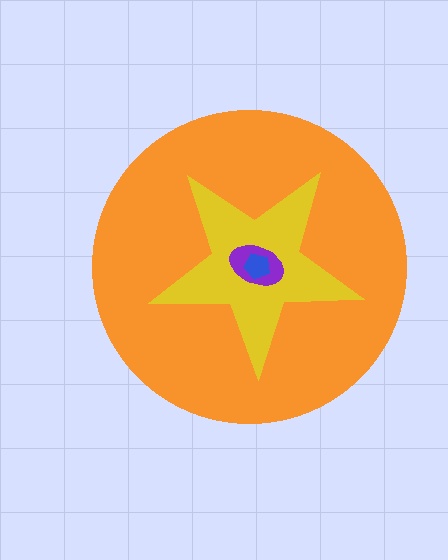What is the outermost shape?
The orange circle.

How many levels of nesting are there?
4.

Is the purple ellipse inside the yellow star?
Yes.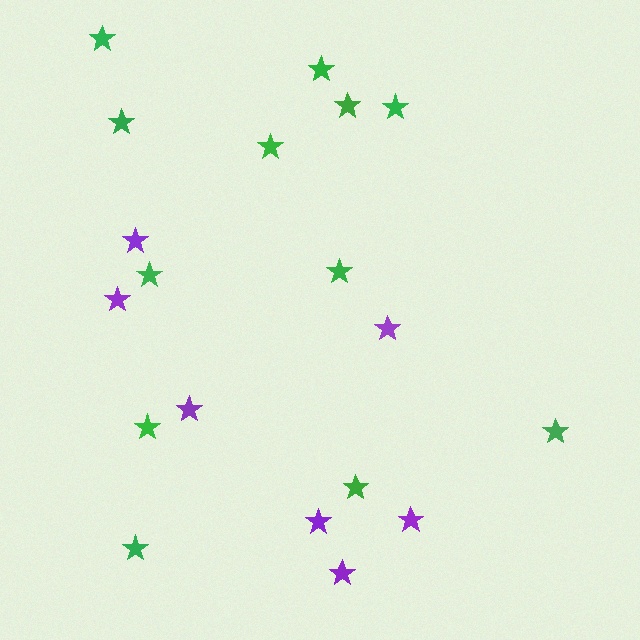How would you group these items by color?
There are 2 groups: one group of green stars (12) and one group of purple stars (7).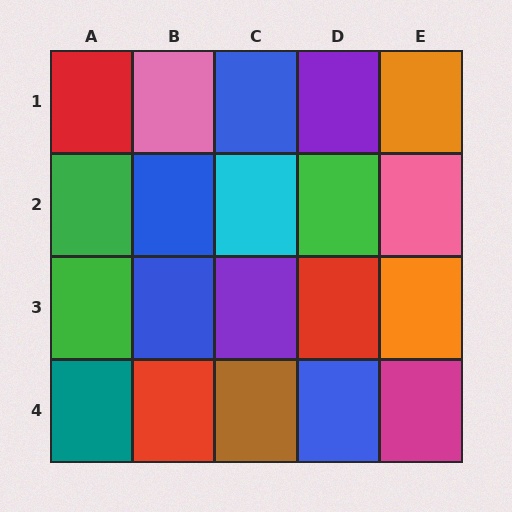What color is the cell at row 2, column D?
Green.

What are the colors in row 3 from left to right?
Green, blue, purple, red, orange.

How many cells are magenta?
1 cell is magenta.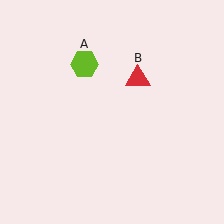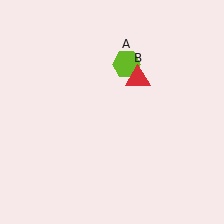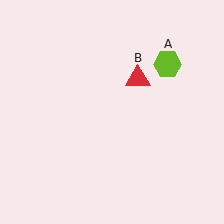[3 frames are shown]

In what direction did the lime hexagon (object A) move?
The lime hexagon (object A) moved right.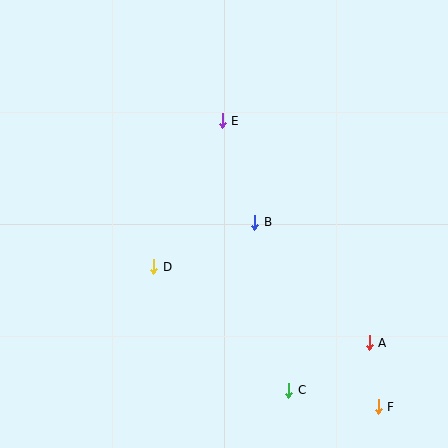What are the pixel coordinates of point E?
Point E is at (222, 121).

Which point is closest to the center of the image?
Point B at (255, 222) is closest to the center.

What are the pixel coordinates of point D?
Point D is at (154, 267).